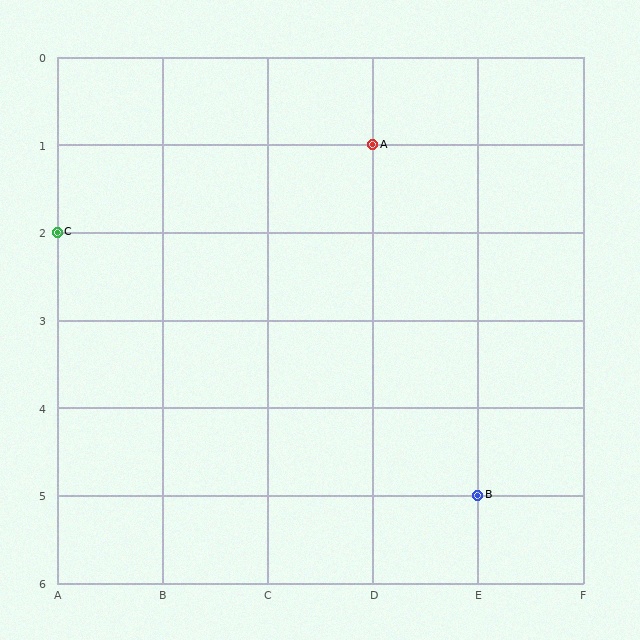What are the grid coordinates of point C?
Point C is at grid coordinates (A, 2).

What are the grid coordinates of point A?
Point A is at grid coordinates (D, 1).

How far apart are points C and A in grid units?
Points C and A are 3 columns and 1 row apart (about 3.2 grid units diagonally).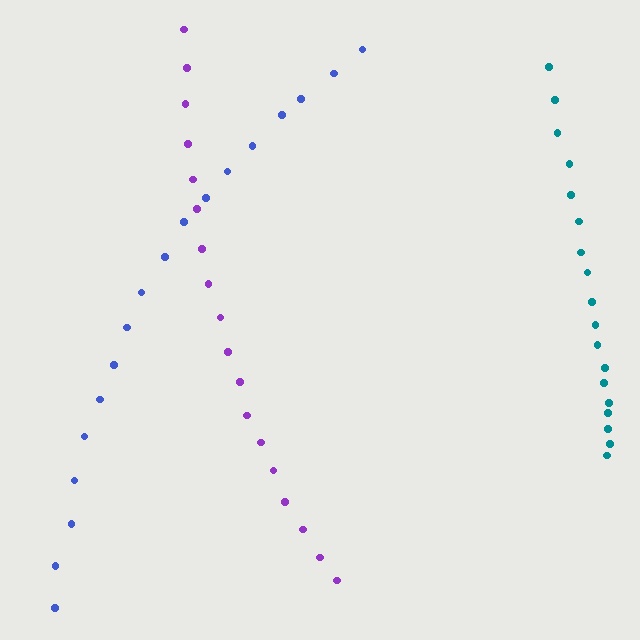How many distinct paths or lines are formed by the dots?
There are 3 distinct paths.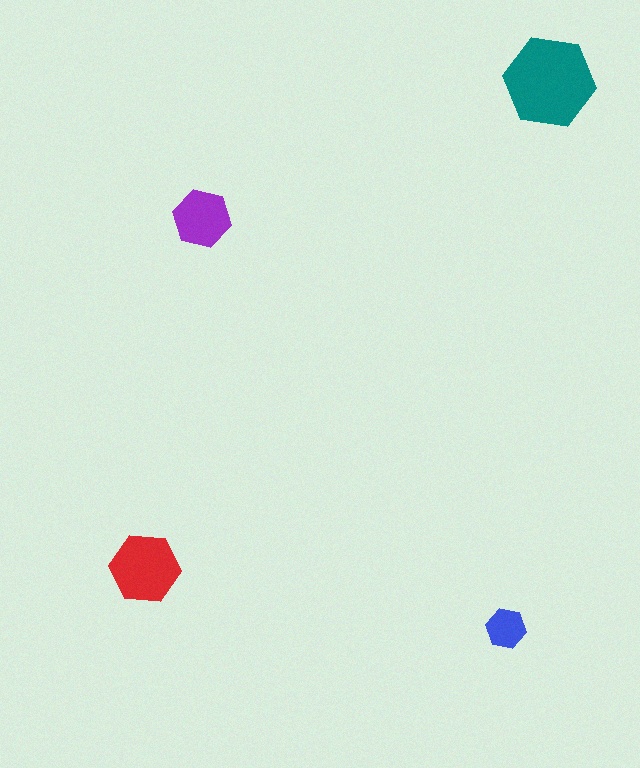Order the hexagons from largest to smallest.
the teal one, the red one, the purple one, the blue one.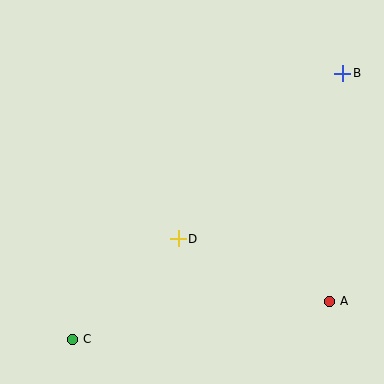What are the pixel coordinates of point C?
Point C is at (73, 339).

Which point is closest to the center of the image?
Point D at (178, 239) is closest to the center.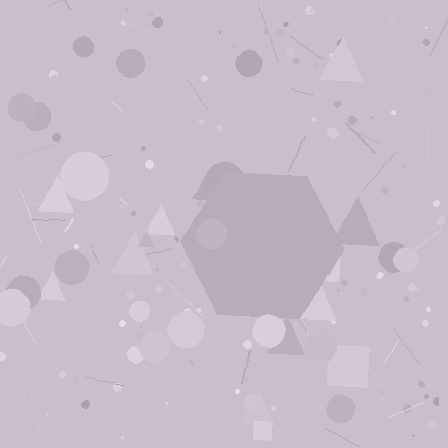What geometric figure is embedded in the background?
A hexagon is embedded in the background.